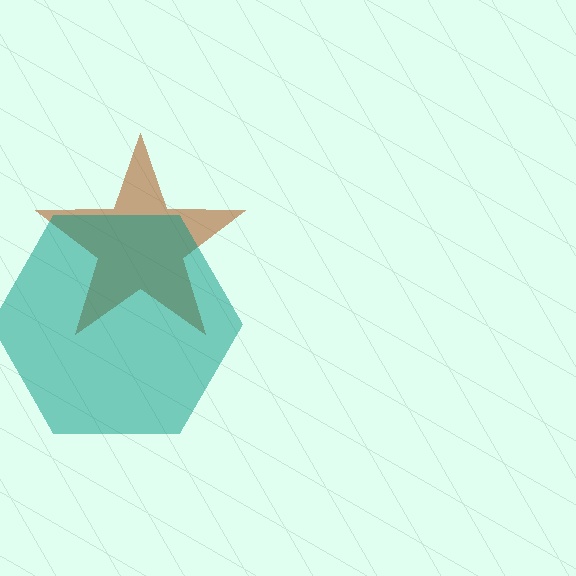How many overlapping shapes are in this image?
There are 2 overlapping shapes in the image.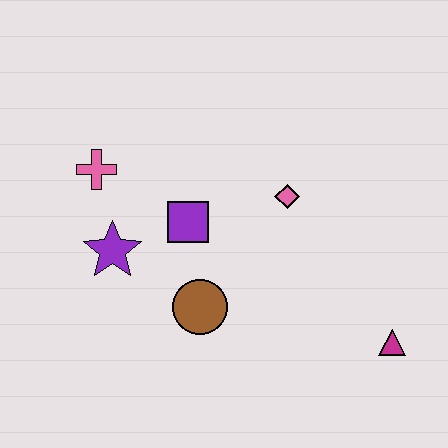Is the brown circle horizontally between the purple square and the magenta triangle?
Yes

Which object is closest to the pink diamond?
The purple square is closest to the pink diamond.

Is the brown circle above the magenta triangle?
Yes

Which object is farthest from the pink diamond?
The pink cross is farthest from the pink diamond.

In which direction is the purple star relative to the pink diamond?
The purple star is to the left of the pink diamond.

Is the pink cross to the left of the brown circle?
Yes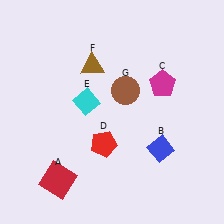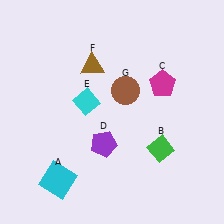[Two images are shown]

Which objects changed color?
A changed from red to cyan. B changed from blue to green. D changed from red to purple.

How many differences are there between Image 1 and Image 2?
There are 3 differences between the two images.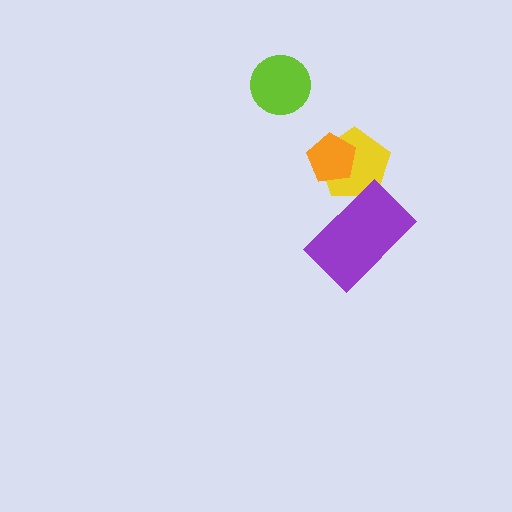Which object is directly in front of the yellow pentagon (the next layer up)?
The orange pentagon is directly in front of the yellow pentagon.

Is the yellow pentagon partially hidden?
Yes, it is partially covered by another shape.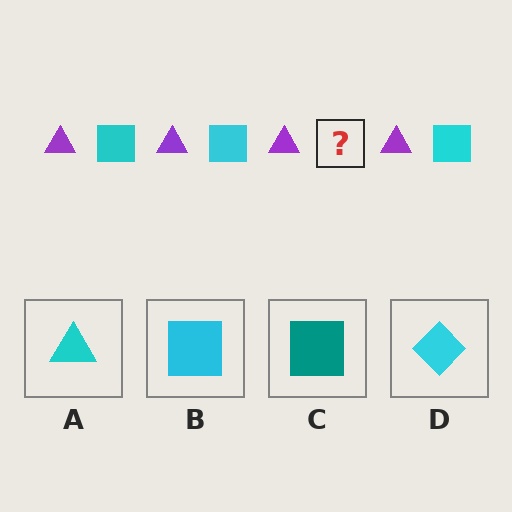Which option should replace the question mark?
Option B.